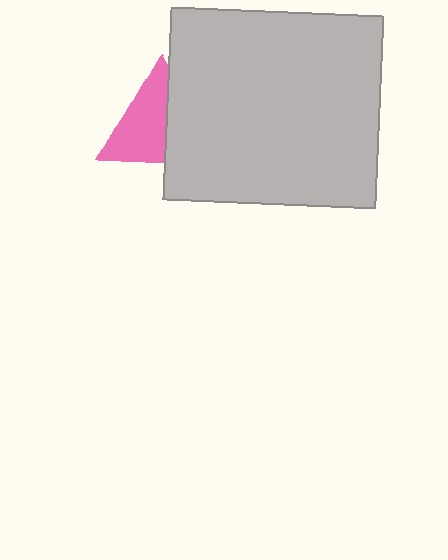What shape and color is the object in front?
The object in front is a light gray rectangle.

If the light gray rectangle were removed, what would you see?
You would see the complete pink triangle.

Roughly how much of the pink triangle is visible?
About half of it is visible (roughly 61%).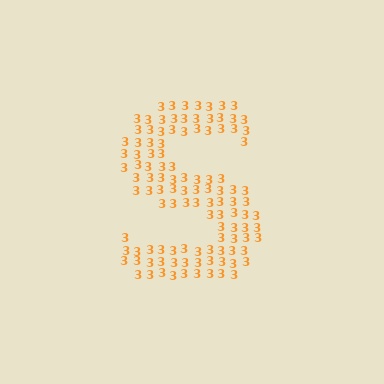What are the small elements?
The small elements are digit 3's.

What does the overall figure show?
The overall figure shows the letter S.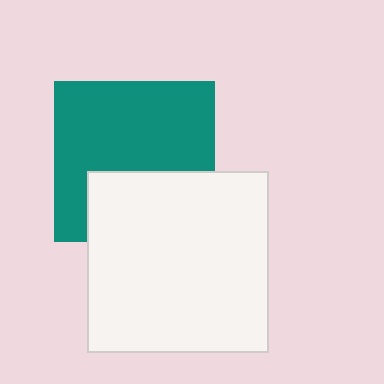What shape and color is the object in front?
The object in front is a white square.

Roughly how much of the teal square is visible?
Most of it is visible (roughly 65%).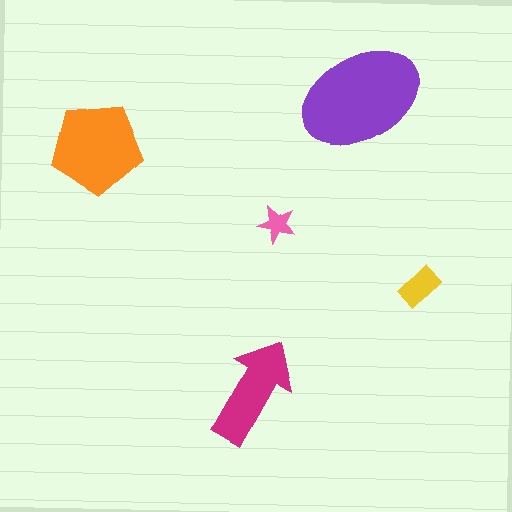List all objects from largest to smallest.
The purple ellipse, the orange pentagon, the magenta arrow, the yellow rectangle, the pink star.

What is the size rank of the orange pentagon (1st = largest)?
2nd.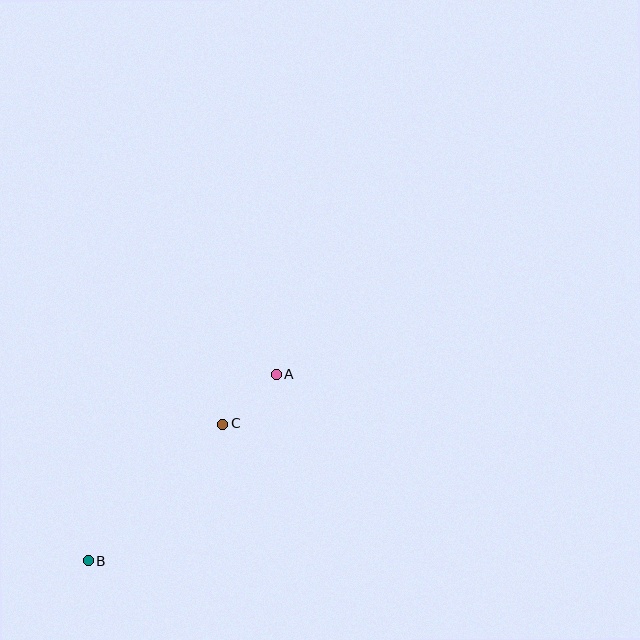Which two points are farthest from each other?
Points A and B are farthest from each other.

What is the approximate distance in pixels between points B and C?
The distance between B and C is approximately 192 pixels.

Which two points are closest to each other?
Points A and C are closest to each other.